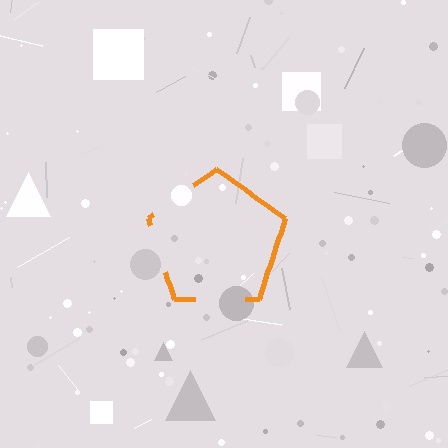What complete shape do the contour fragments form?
The contour fragments form a pentagon.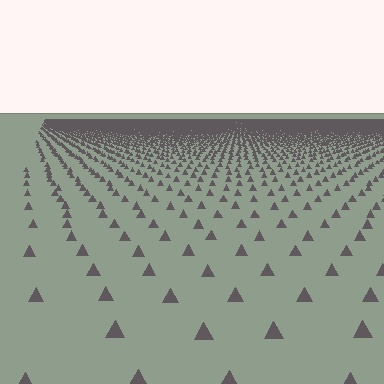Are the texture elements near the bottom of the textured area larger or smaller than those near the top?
Larger. Near the bottom, elements are closer to the viewer and appear at a bigger on-screen size.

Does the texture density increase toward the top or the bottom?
Density increases toward the top.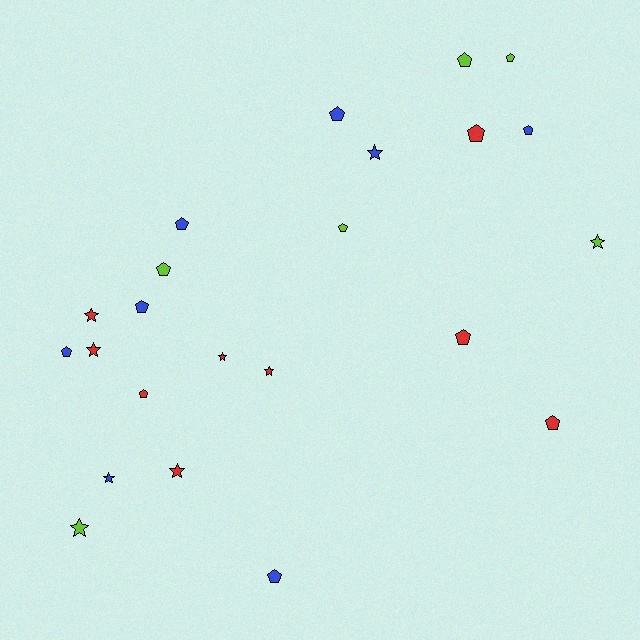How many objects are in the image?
There are 23 objects.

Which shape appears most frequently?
Pentagon, with 14 objects.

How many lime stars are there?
There are 2 lime stars.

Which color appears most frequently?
Red, with 9 objects.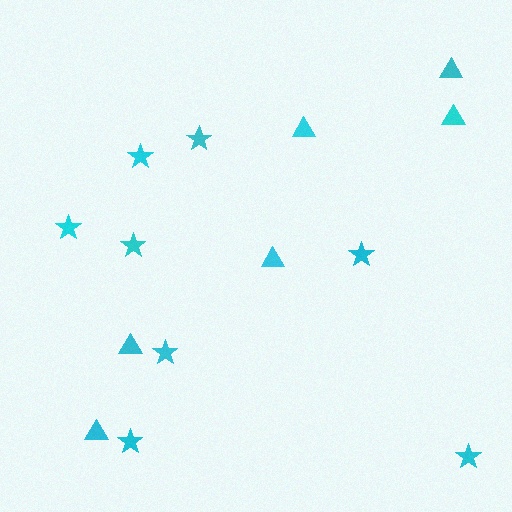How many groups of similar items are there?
There are 2 groups: one group of triangles (6) and one group of stars (8).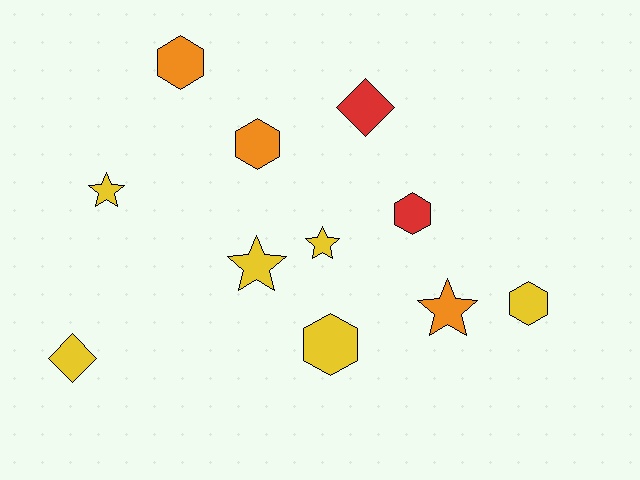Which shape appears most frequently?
Hexagon, with 5 objects.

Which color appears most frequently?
Yellow, with 6 objects.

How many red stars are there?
There are no red stars.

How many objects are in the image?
There are 11 objects.